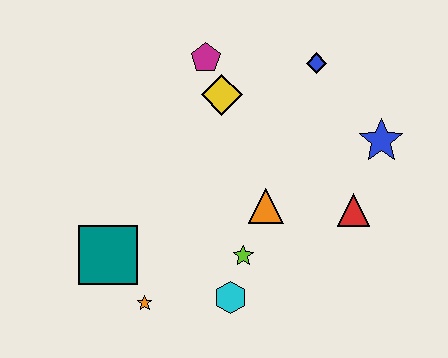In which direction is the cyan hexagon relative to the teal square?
The cyan hexagon is to the right of the teal square.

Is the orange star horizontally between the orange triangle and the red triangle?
No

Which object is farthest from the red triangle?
The teal square is farthest from the red triangle.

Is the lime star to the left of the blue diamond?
Yes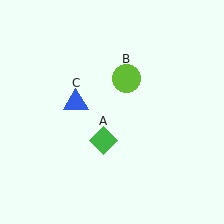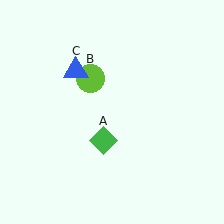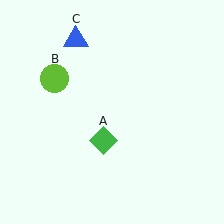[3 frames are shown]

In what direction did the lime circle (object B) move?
The lime circle (object B) moved left.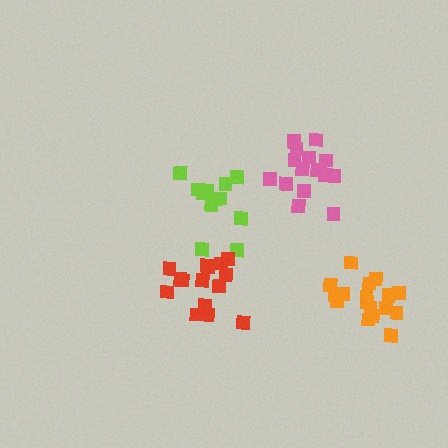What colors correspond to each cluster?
The clusters are colored: pink, orange, lime, red.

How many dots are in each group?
Group 1: 17 dots, Group 2: 17 dots, Group 3: 13 dots, Group 4: 15 dots (62 total).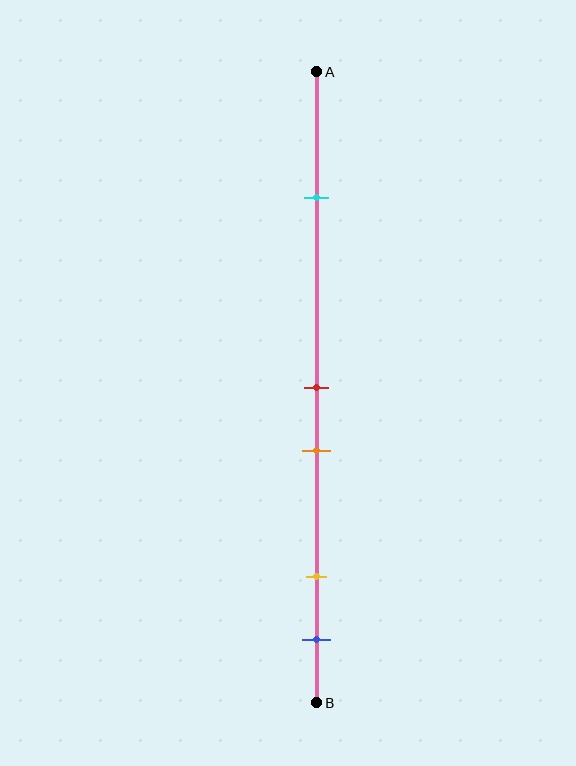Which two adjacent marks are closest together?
The red and orange marks are the closest adjacent pair.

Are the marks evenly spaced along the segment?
No, the marks are not evenly spaced.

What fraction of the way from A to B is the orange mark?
The orange mark is approximately 60% (0.6) of the way from A to B.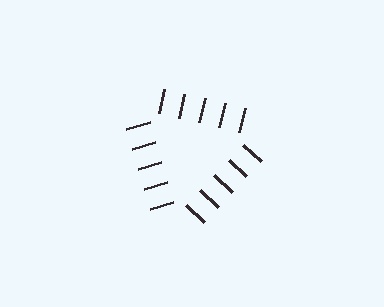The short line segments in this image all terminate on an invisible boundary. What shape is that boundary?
An illusory triangle — the line segments terminate on its edges but no continuous stroke is drawn.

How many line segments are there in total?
15 — 5 along each of the 3 edges.